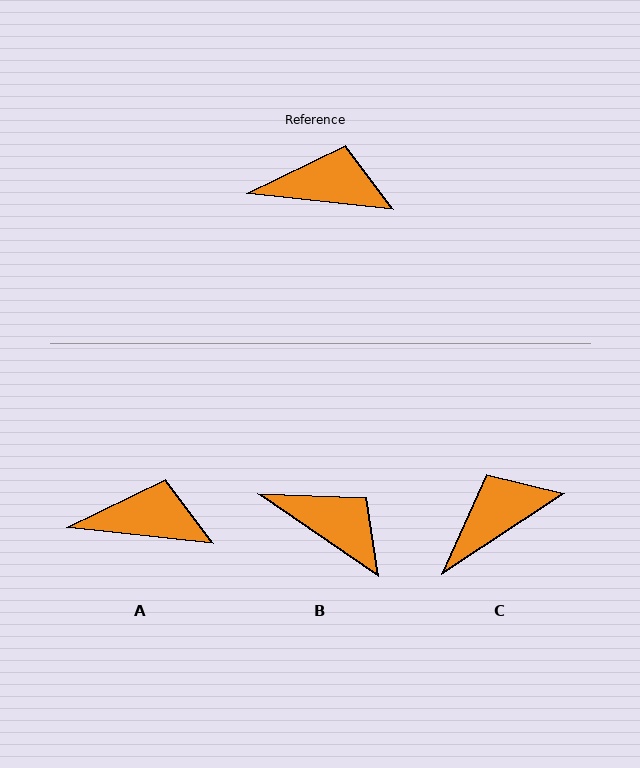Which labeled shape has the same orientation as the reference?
A.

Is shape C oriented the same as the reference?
No, it is off by about 40 degrees.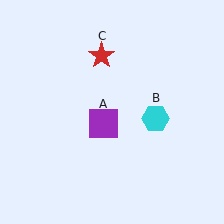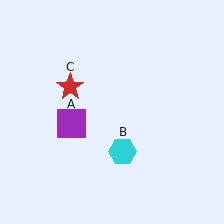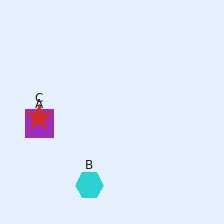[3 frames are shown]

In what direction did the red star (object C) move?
The red star (object C) moved down and to the left.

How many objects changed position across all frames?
3 objects changed position: purple square (object A), cyan hexagon (object B), red star (object C).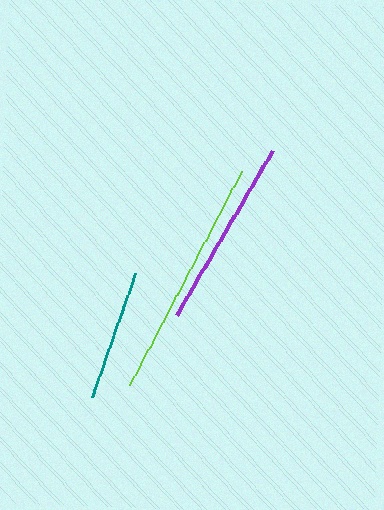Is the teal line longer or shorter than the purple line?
The purple line is longer than the teal line.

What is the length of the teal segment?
The teal segment is approximately 132 pixels long.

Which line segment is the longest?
The lime line is the longest at approximately 242 pixels.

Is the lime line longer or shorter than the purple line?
The lime line is longer than the purple line.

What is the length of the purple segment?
The purple segment is approximately 190 pixels long.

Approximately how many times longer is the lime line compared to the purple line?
The lime line is approximately 1.3 times the length of the purple line.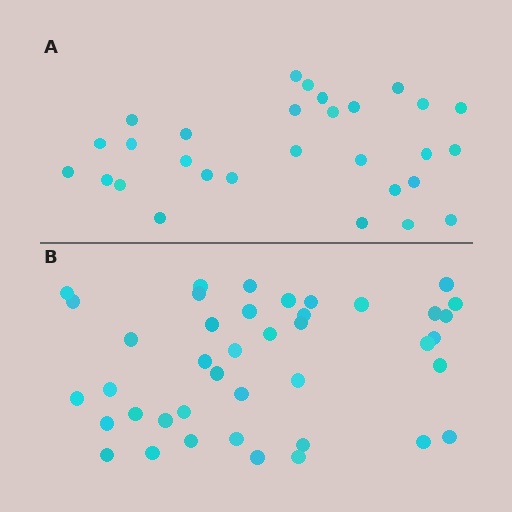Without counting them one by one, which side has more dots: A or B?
Region B (the bottom region) has more dots.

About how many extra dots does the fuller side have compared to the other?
Region B has roughly 12 or so more dots than region A.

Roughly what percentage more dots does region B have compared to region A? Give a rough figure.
About 40% more.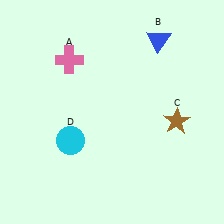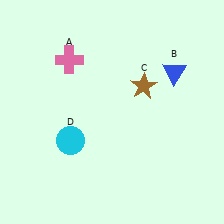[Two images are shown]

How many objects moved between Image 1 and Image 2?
2 objects moved between the two images.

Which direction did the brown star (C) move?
The brown star (C) moved up.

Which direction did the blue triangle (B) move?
The blue triangle (B) moved down.